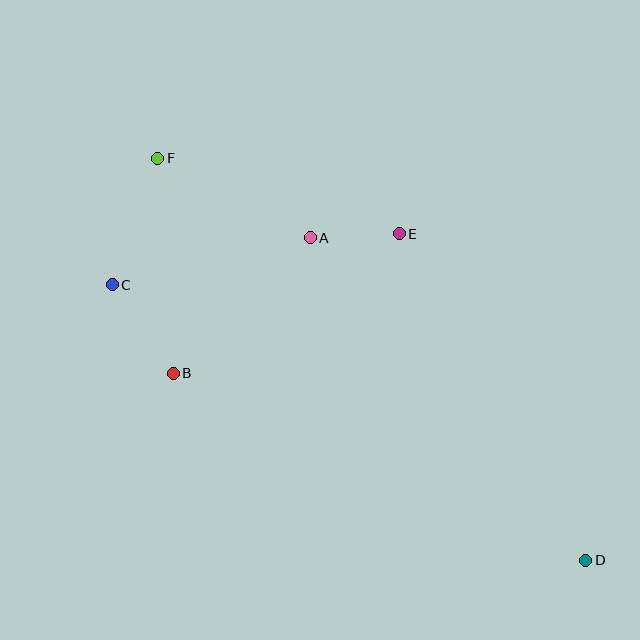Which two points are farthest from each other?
Points D and F are farthest from each other.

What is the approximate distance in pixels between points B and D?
The distance between B and D is approximately 453 pixels.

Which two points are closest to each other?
Points A and E are closest to each other.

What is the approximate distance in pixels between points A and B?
The distance between A and B is approximately 193 pixels.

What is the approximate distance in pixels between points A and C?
The distance between A and C is approximately 204 pixels.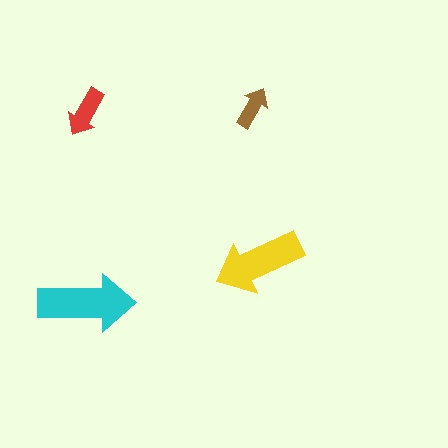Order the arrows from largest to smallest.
the cyan one, the yellow one, the red one, the brown one.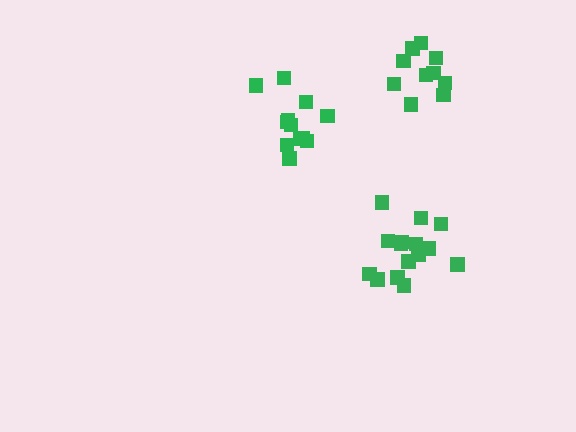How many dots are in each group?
Group 1: 10 dots, Group 2: 15 dots, Group 3: 12 dots (37 total).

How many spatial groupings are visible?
There are 3 spatial groupings.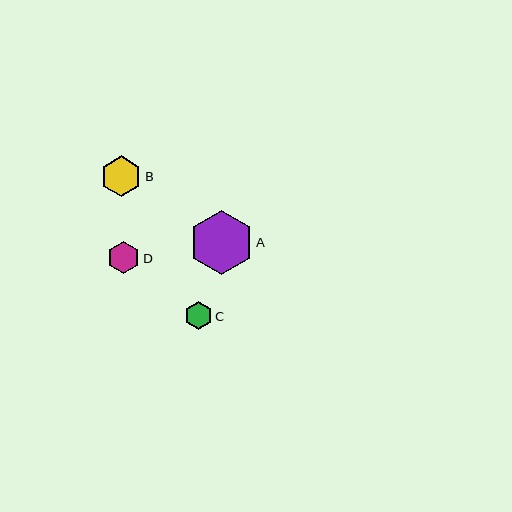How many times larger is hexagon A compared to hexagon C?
Hexagon A is approximately 2.3 times the size of hexagon C.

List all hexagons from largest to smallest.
From largest to smallest: A, B, D, C.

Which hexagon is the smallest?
Hexagon C is the smallest with a size of approximately 28 pixels.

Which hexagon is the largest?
Hexagon A is the largest with a size of approximately 64 pixels.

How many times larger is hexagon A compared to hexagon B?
Hexagon A is approximately 1.6 times the size of hexagon B.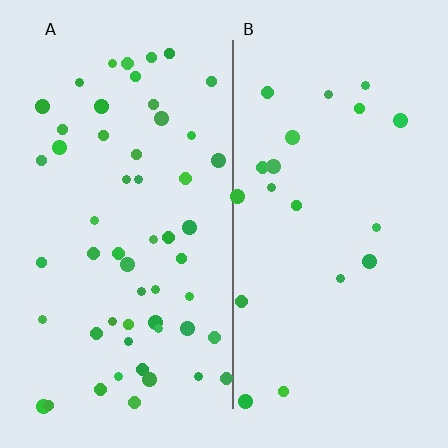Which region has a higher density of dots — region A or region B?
A (the left).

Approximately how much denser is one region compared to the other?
Approximately 2.7× — region A over region B.